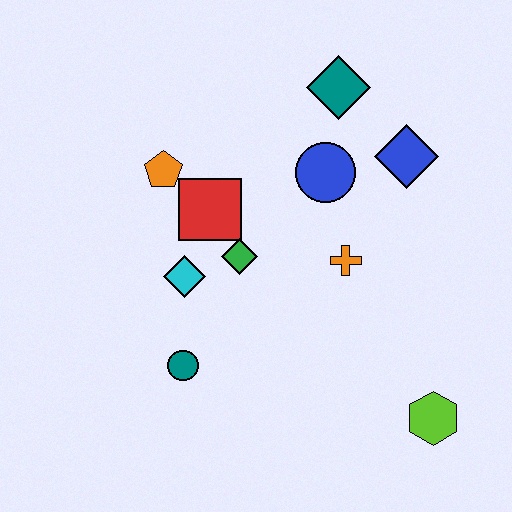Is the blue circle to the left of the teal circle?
No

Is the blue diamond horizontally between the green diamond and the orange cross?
No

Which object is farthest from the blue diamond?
The teal circle is farthest from the blue diamond.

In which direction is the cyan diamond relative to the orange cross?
The cyan diamond is to the left of the orange cross.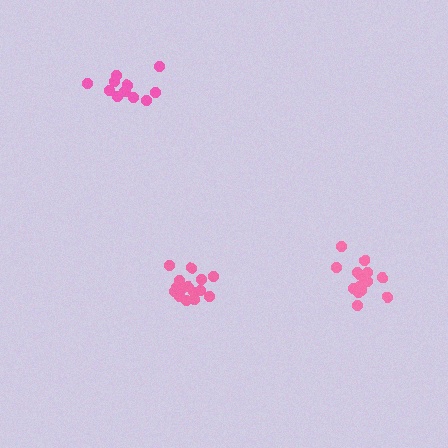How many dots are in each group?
Group 1: 12 dots, Group 2: 16 dots, Group 3: 16 dots (44 total).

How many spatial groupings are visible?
There are 3 spatial groupings.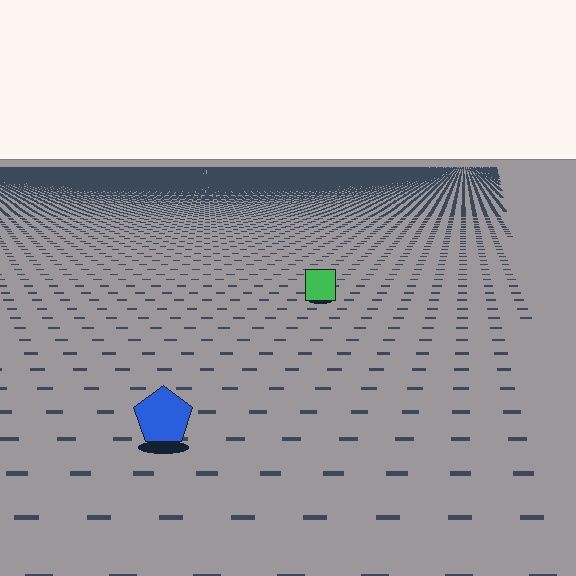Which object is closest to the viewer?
The blue pentagon is closest. The texture marks near it are larger and more spread out.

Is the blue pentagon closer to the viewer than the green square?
Yes. The blue pentagon is closer — you can tell from the texture gradient: the ground texture is coarser near it.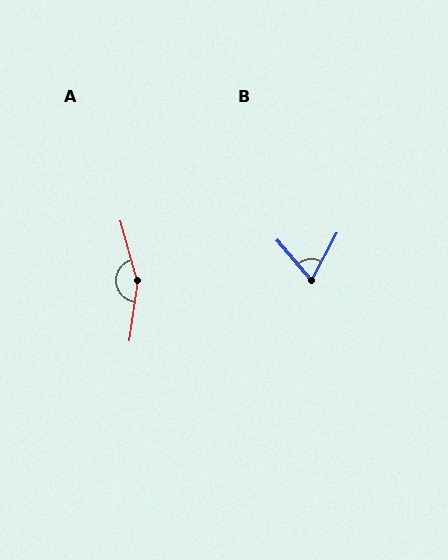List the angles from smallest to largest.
B (69°), A (156°).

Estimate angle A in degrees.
Approximately 156 degrees.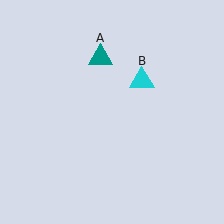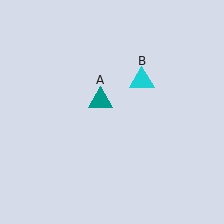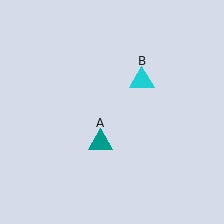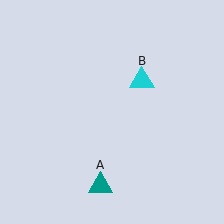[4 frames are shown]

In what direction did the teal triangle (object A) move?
The teal triangle (object A) moved down.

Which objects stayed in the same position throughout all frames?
Cyan triangle (object B) remained stationary.